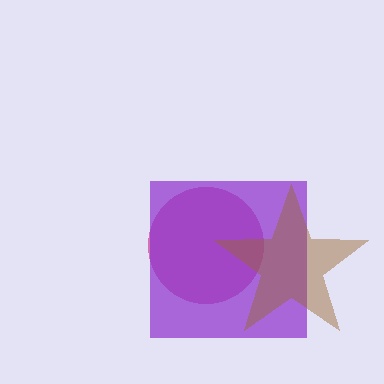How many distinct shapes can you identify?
There are 3 distinct shapes: a magenta circle, a purple square, a brown star.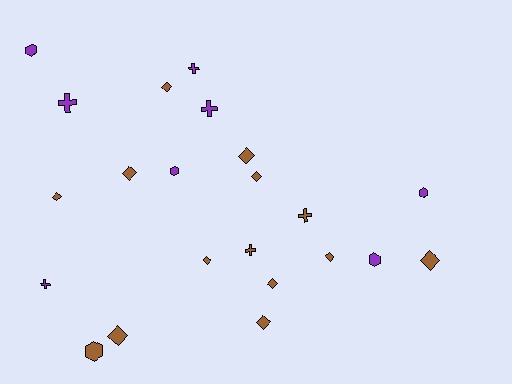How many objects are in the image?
There are 22 objects.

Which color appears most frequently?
Brown, with 14 objects.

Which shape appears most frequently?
Diamond, with 11 objects.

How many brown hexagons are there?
There is 1 brown hexagon.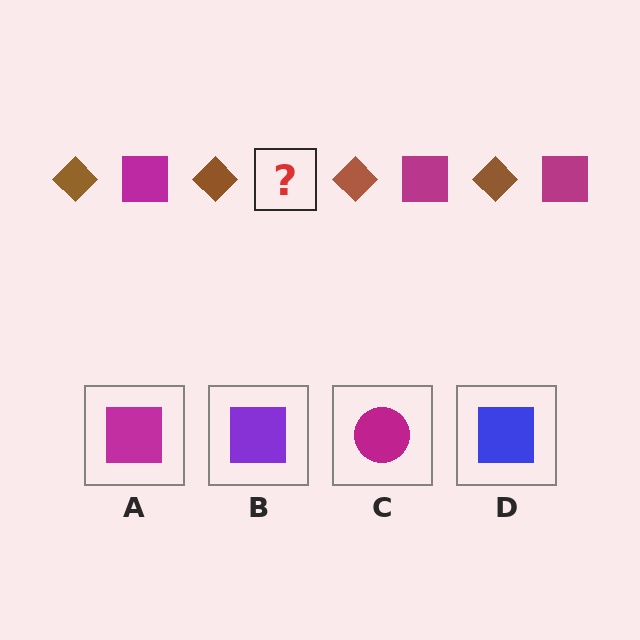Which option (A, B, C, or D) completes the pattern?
A.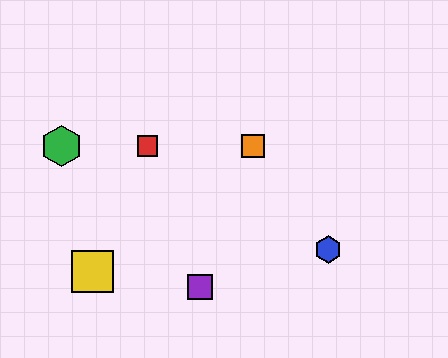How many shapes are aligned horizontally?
3 shapes (the red square, the green hexagon, the orange square) are aligned horizontally.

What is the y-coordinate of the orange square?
The orange square is at y≈146.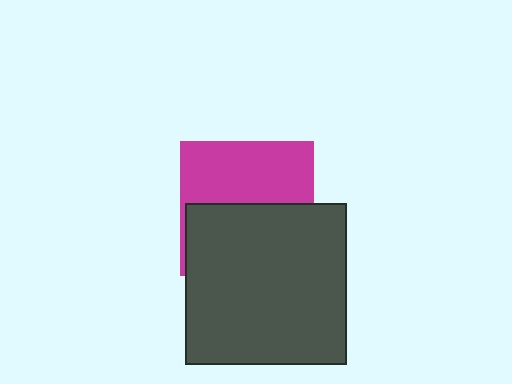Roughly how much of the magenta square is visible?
About half of it is visible (roughly 49%).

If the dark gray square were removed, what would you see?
You would see the complete magenta square.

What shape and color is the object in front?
The object in front is a dark gray square.